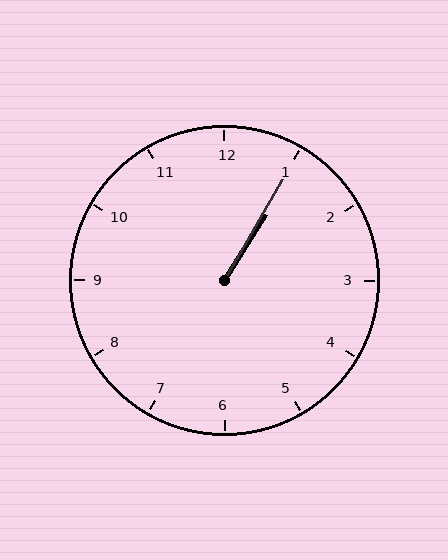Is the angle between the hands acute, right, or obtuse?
It is acute.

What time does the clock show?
1:05.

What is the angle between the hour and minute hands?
Approximately 2 degrees.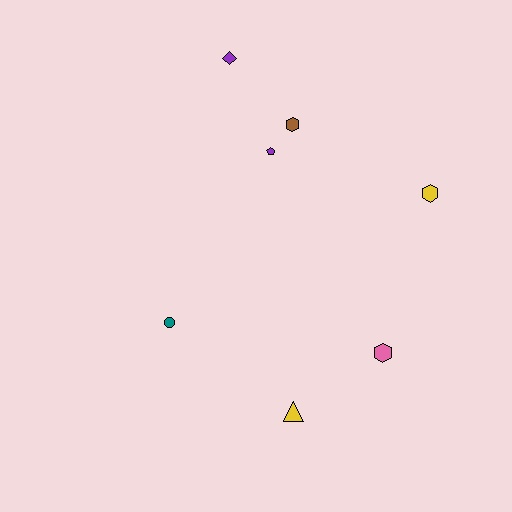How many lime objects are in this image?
There are no lime objects.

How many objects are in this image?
There are 7 objects.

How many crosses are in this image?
There are no crosses.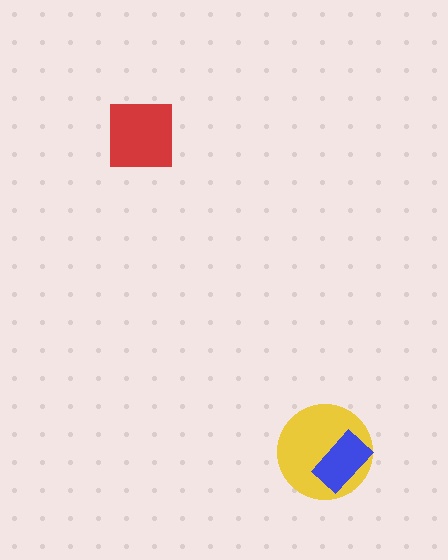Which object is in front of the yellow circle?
The blue rectangle is in front of the yellow circle.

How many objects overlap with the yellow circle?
1 object overlaps with the yellow circle.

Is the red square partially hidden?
No, no other shape covers it.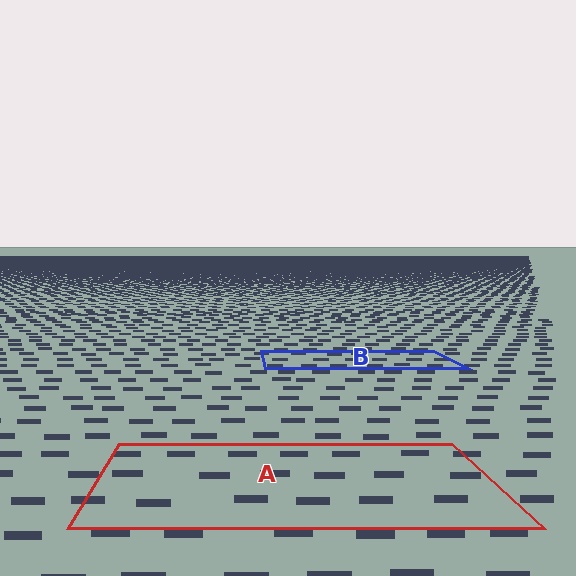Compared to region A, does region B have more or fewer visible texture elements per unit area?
Region B has more texture elements per unit area — they are packed more densely because it is farther away.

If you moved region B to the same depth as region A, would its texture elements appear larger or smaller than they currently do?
They would appear larger. At a closer depth, the same texture elements are projected at a bigger on-screen size.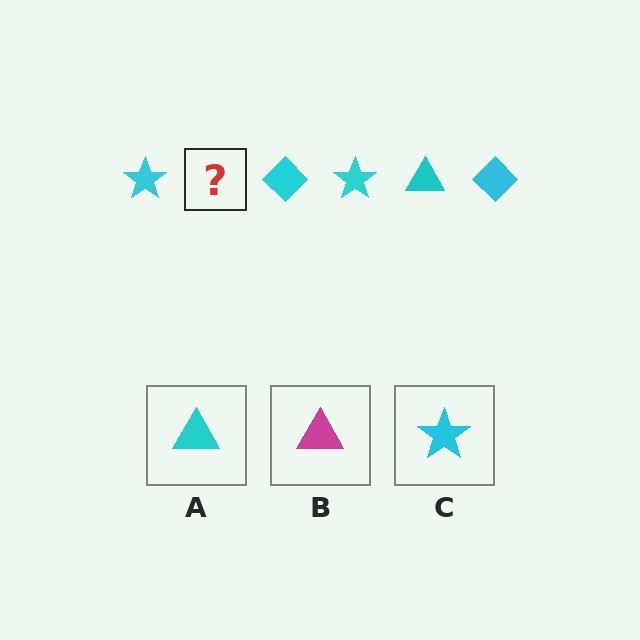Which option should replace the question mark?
Option A.